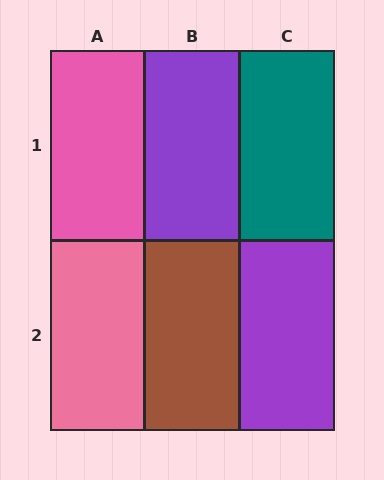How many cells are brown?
1 cell is brown.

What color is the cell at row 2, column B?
Brown.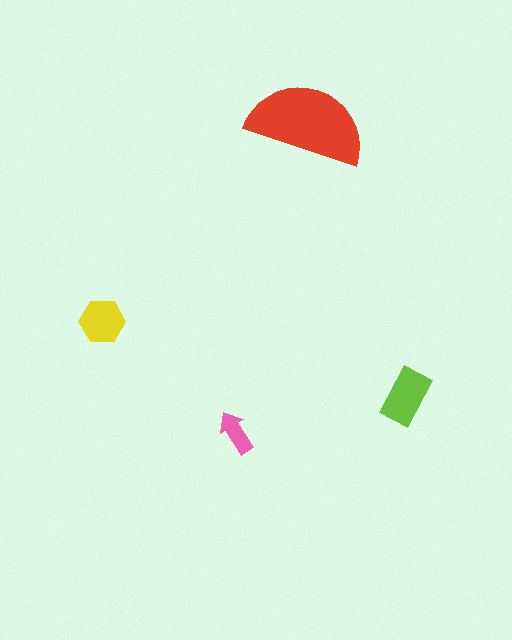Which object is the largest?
The red semicircle.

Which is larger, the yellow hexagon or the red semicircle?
The red semicircle.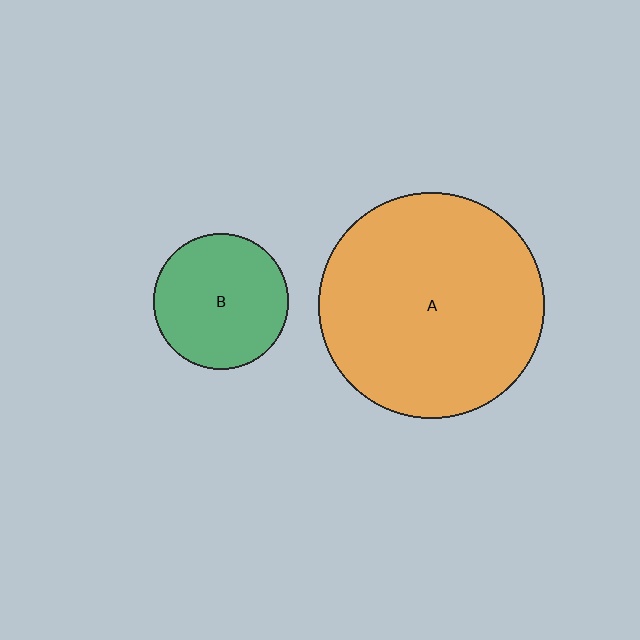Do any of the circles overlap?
No, none of the circles overlap.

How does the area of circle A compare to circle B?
Approximately 2.8 times.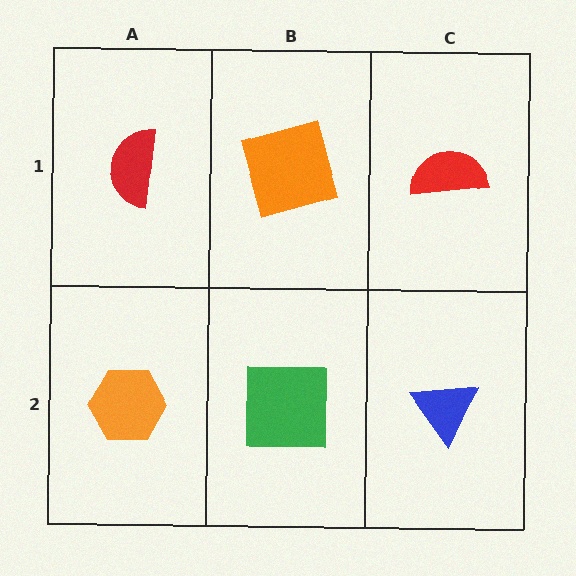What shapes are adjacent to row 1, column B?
A green square (row 2, column B), a red semicircle (row 1, column A), a red semicircle (row 1, column C).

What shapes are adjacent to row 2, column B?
An orange square (row 1, column B), an orange hexagon (row 2, column A), a blue triangle (row 2, column C).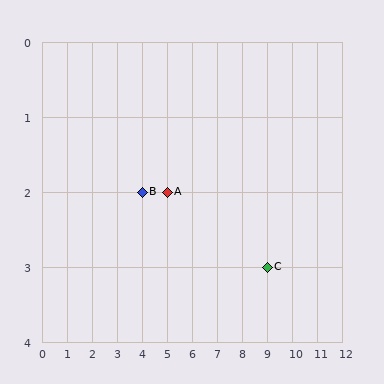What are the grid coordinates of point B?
Point B is at grid coordinates (4, 2).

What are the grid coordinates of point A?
Point A is at grid coordinates (5, 2).